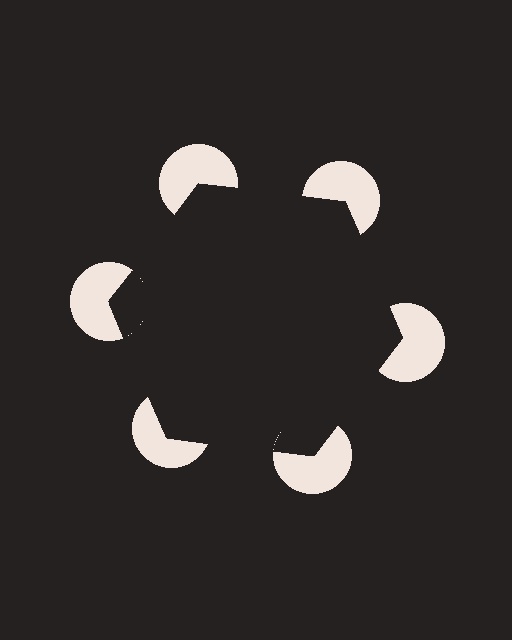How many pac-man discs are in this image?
There are 6 — one at each vertex of the illusory hexagon.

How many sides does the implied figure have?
6 sides.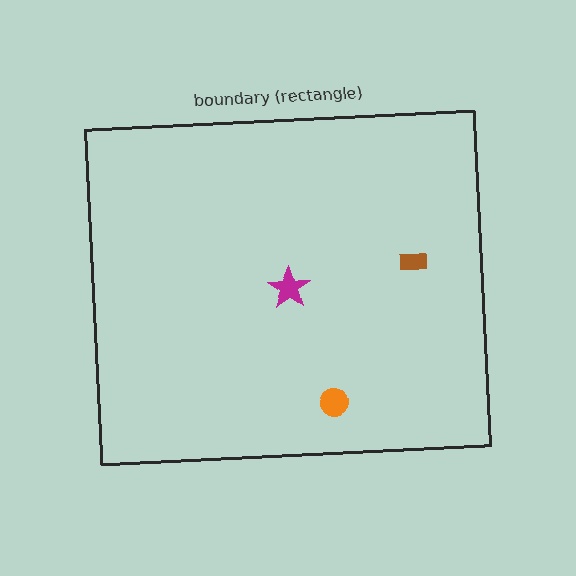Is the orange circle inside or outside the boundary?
Inside.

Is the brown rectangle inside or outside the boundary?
Inside.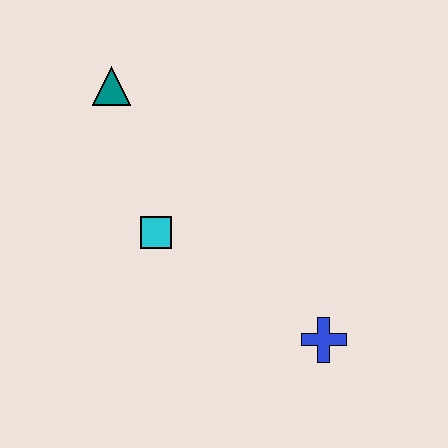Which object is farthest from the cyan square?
The blue cross is farthest from the cyan square.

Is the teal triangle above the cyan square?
Yes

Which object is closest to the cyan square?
The teal triangle is closest to the cyan square.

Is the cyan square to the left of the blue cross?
Yes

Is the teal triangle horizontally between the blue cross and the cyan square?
No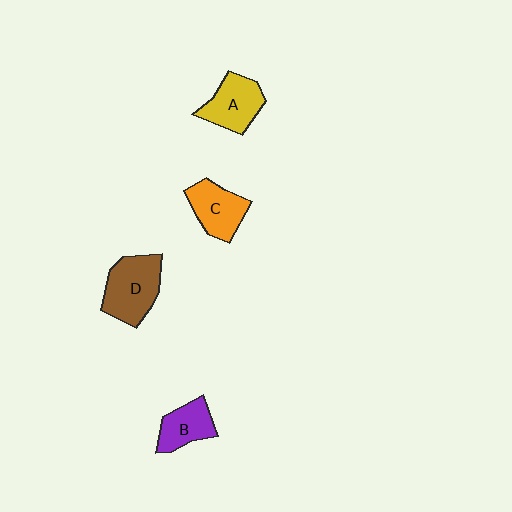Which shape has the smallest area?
Shape B (purple).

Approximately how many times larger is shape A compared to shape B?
Approximately 1.2 times.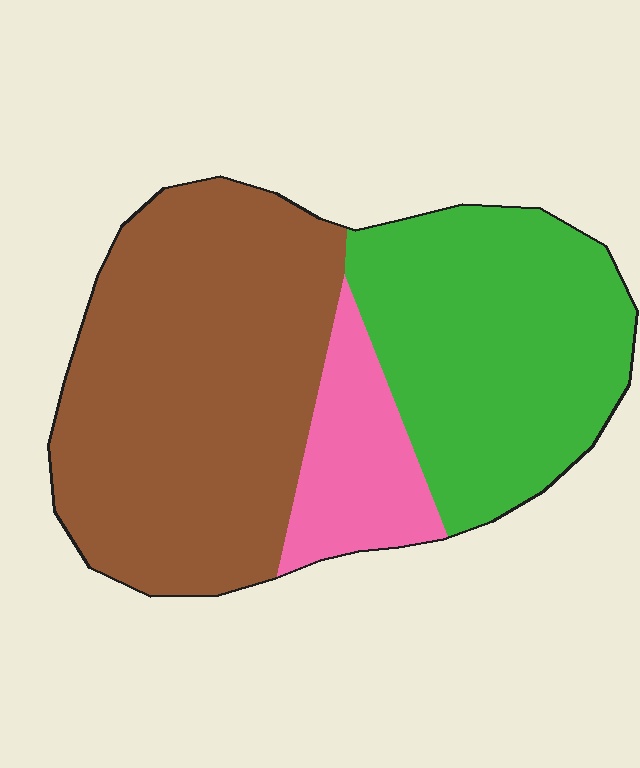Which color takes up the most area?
Brown, at roughly 50%.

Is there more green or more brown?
Brown.